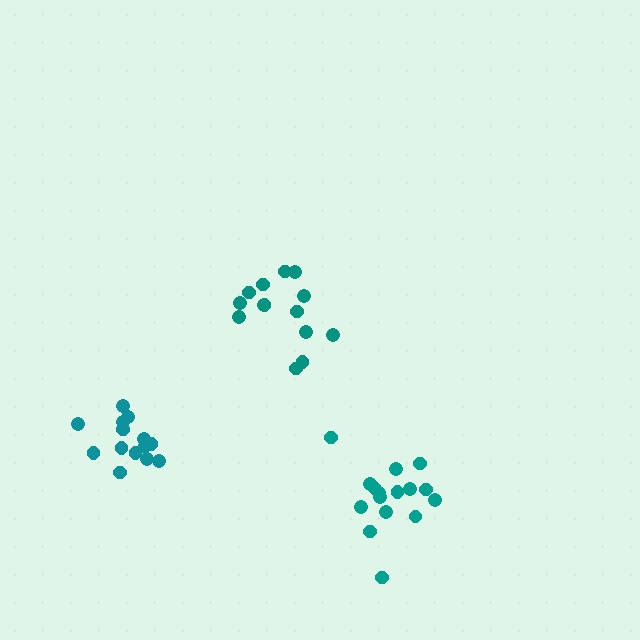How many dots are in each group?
Group 1: 14 dots, Group 2: 16 dots, Group 3: 14 dots (44 total).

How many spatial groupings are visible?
There are 3 spatial groupings.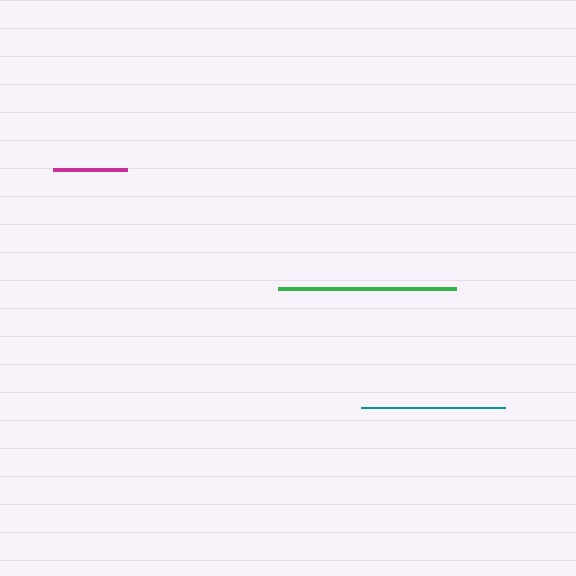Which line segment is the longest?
The green line is the longest at approximately 178 pixels.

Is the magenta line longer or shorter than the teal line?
The teal line is longer than the magenta line.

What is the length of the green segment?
The green segment is approximately 178 pixels long.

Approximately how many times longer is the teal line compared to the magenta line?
The teal line is approximately 1.9 times the length of the magenta line.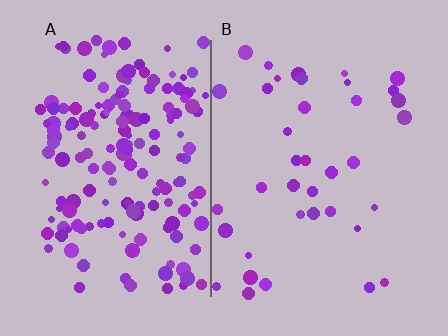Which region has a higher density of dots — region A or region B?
A (the left).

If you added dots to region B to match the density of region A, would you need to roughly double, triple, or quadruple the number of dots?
Approximately quadruple.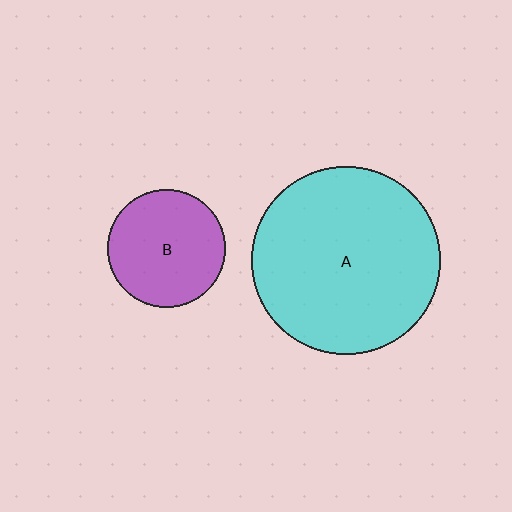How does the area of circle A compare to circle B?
Approximately 2.5 times.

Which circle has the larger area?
Circle A (cyan).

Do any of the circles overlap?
No, none of the circles overlap.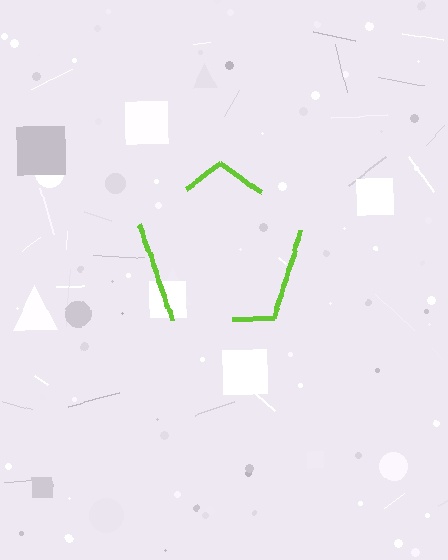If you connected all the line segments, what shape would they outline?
They would outline a pentagon.